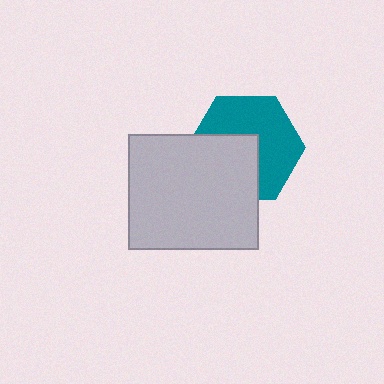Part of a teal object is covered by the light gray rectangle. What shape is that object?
It is a hexagon.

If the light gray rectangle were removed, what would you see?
You would see the complete teal hexagon.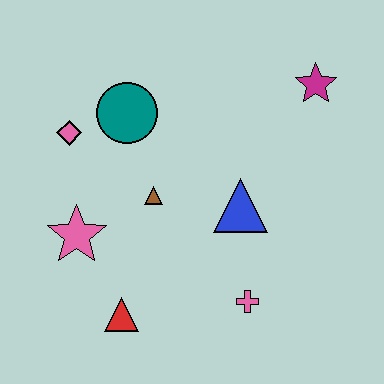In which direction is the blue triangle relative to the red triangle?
The blue triangle is to the right of the red triangle.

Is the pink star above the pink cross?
Yes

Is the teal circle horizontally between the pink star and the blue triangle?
Yes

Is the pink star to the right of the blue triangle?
No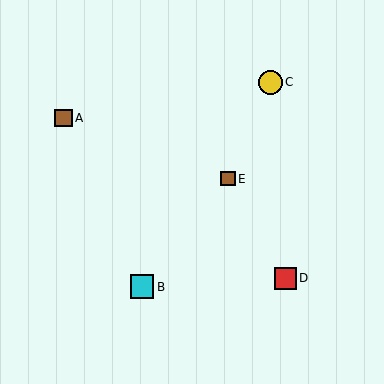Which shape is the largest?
The cyan square (labeled B) is the largest.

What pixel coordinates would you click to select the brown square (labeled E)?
Click at (228, 179) to select the brown square E.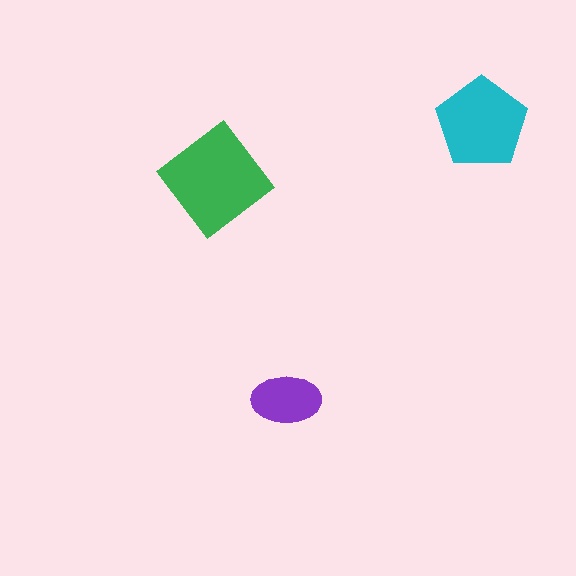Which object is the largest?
The green diamond.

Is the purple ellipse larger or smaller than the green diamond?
Smaller.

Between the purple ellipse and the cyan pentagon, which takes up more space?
The cyan pentagon.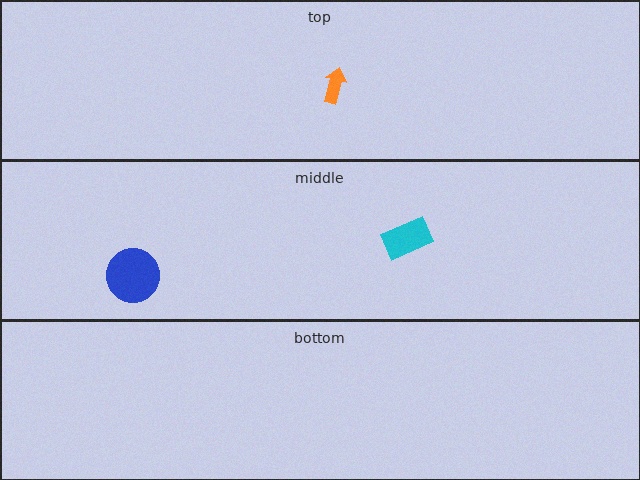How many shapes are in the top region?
1.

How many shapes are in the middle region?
2.